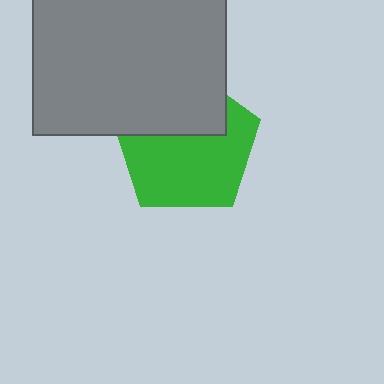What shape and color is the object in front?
The object in front is a gray rectangle.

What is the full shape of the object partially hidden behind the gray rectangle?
The partially hidden object is a green pentagon.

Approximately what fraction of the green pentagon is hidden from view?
Roughly 37% of the green pentagon is hidden behind the gray rectangle.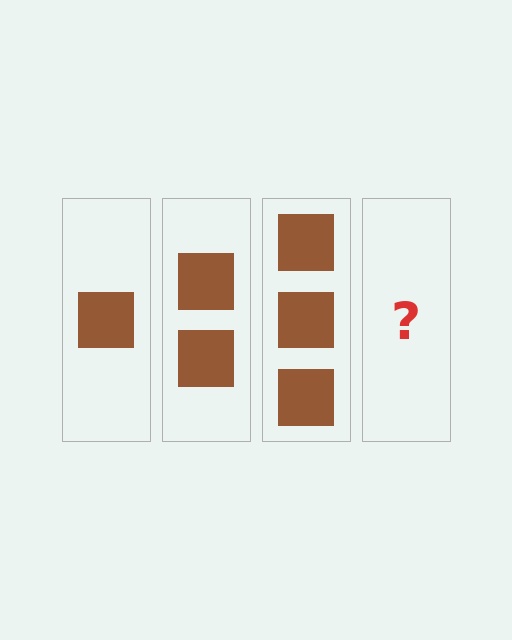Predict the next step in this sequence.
The next step is 4 squares.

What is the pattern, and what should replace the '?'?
The pattern is that each step adds one more square. The '?' should be 4 squares.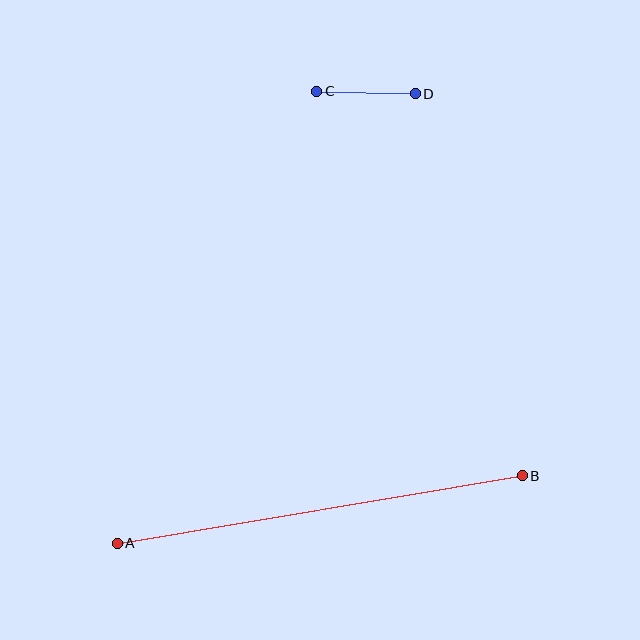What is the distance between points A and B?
The distance is approximately 410 pixels.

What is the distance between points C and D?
The distance is approximately 98 pixels.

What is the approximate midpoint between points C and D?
The midpoint is at approximately (366, 93) pixels.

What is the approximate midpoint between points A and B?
The midpoint is at approximately (320, 509) pixels.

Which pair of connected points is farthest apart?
Points A and B are farthest apart.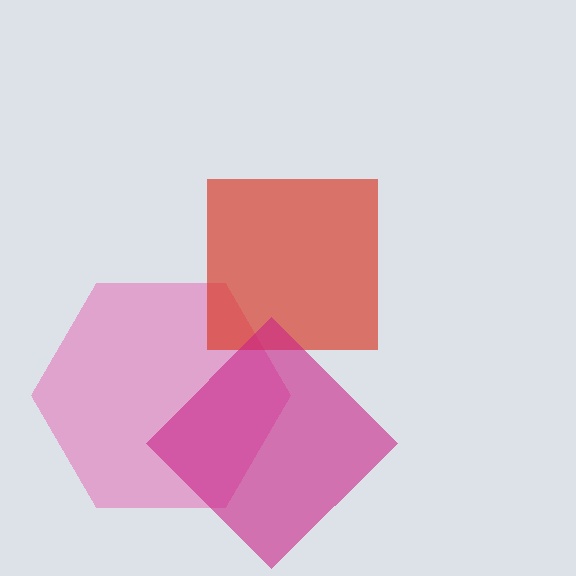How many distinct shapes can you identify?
There are 3 distinct shapes: a pink hexagon, a red square, a magenta diamond.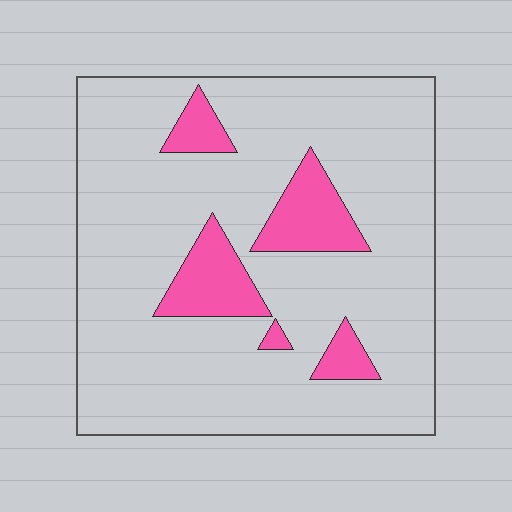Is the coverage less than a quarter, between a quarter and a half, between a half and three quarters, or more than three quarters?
Less than a quarter.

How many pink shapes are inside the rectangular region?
5.